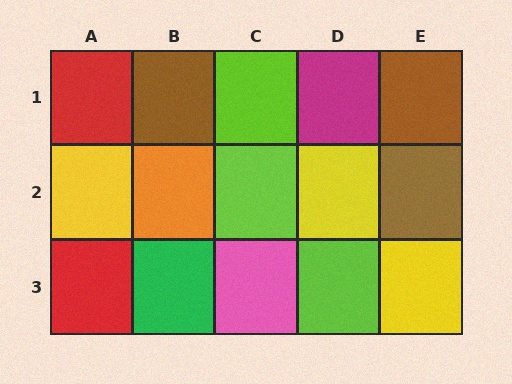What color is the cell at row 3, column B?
Green.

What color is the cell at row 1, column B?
Brown.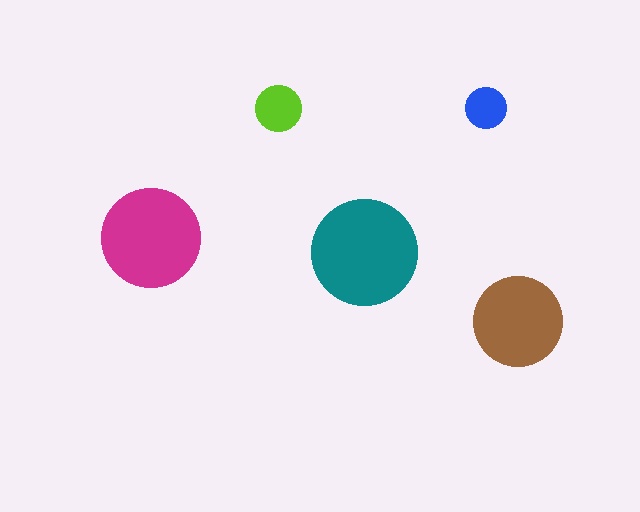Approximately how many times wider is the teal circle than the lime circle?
About 2.5 times wider.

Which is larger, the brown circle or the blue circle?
The brown one.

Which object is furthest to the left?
The magenta circle is leftmost.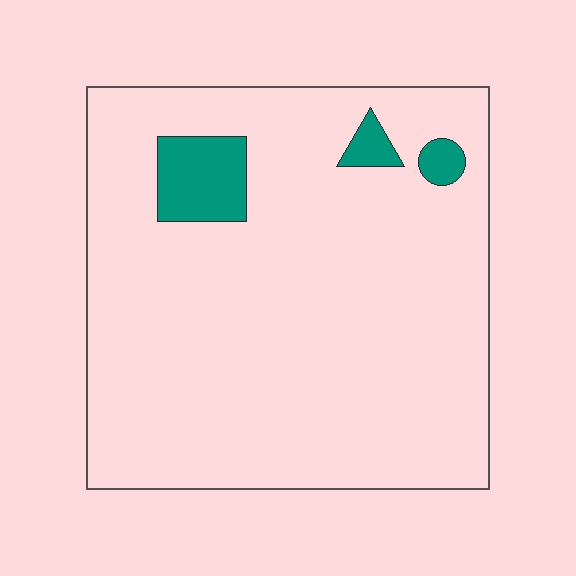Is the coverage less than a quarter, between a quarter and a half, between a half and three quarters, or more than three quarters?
Less than a quarter.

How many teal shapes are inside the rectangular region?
3.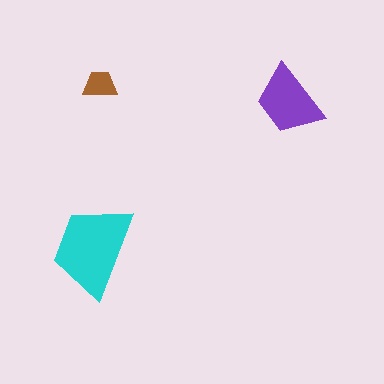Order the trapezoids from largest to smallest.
the cyan one, the purple one, the brown one.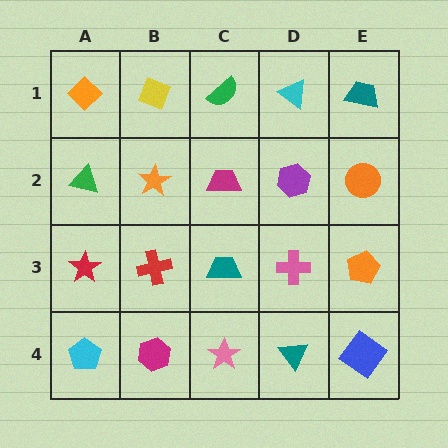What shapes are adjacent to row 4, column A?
A red star (row 3, column A), a magenta hexagon (row 4, column B).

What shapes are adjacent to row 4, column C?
A teal trapezoid (row 3, column C), a magenta hexagon (row 4, column B), a teal triangle (row 4, column D).